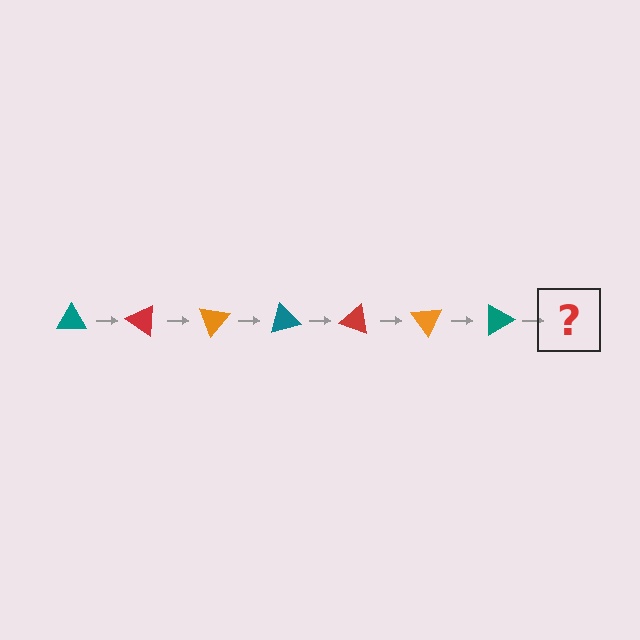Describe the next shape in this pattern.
It should be a red triangle, rotated 245 degrees from the start.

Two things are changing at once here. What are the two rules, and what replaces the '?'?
The two rules are that it rotates 35 degrees each step and the color cycles through teal, red, and orange. The '?' should be a red triangle, rotated 245 degrees from the start.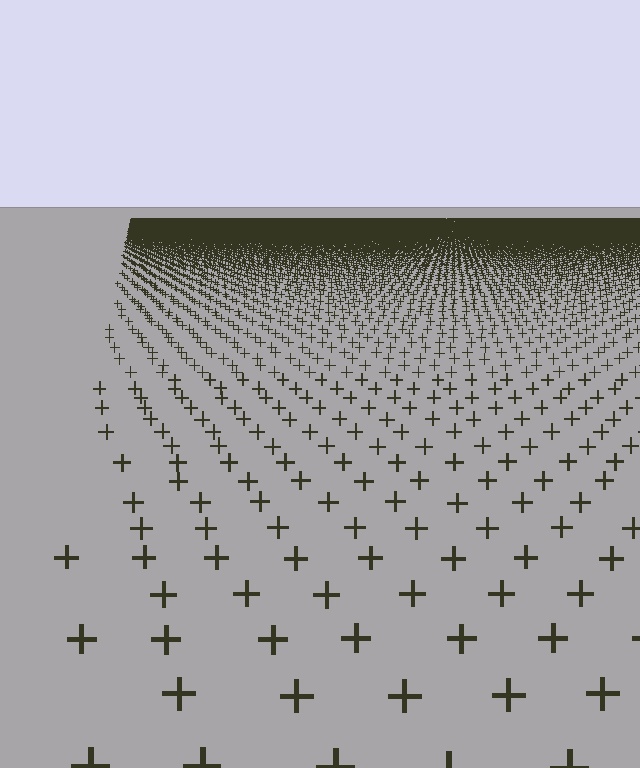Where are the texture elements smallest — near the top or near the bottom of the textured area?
Near the top.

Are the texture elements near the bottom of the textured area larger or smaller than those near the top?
Larger. Near the bottom, elements are closer to the viewer and appear at a bigger on-screen size.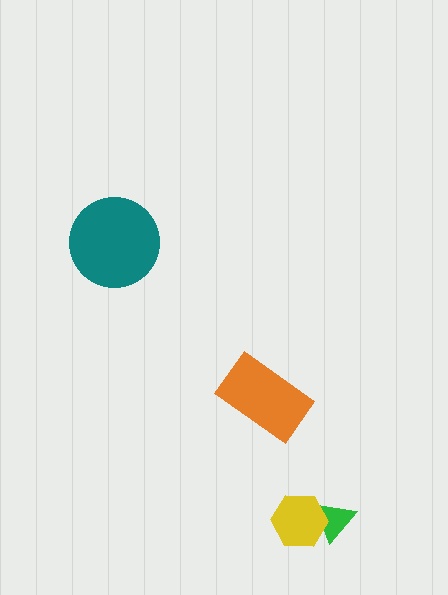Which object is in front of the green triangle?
The yellow hexagon is in front of the green triangle.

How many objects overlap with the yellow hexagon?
1 object overlaps with the yellow hexagon.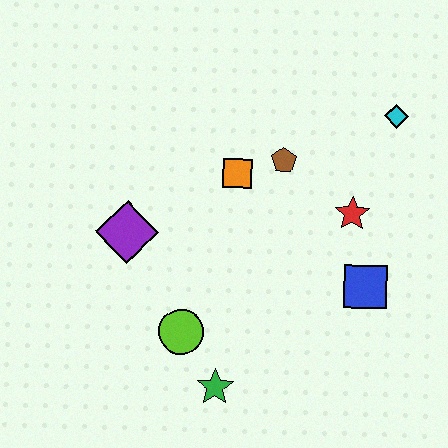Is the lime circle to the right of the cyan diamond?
No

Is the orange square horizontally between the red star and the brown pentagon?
No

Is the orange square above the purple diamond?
Yes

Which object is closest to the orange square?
The brown pentagon is closest to the orange square.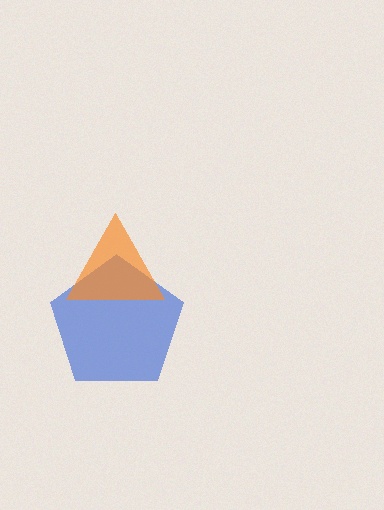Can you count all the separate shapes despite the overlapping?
Yes, there are 2 separate shapes.